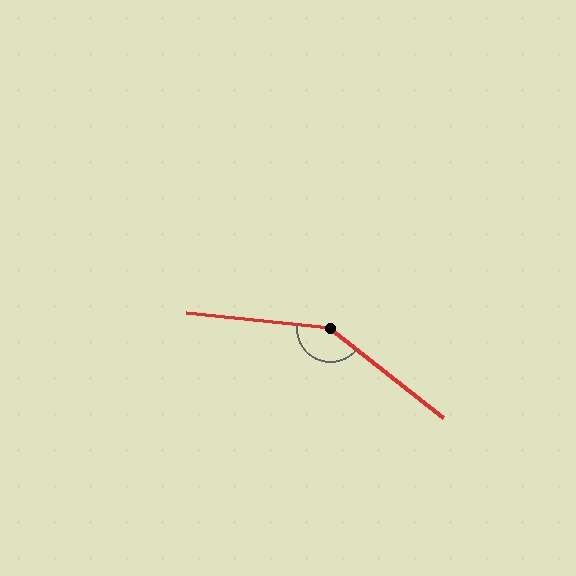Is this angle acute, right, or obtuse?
It is obtuse.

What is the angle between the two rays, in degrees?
Approximately 148 degrees.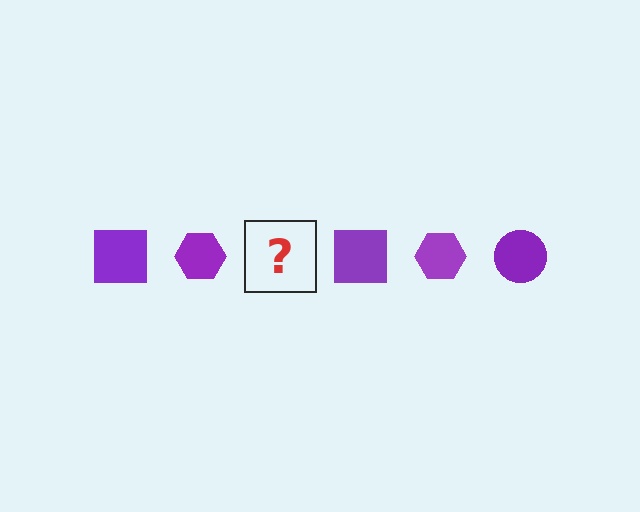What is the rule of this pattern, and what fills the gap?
The rule is that the pattern cycles through square, hexagon, circle shapes in purple. The gap should be filled with a purple circle.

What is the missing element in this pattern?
The missing element is a purple circle.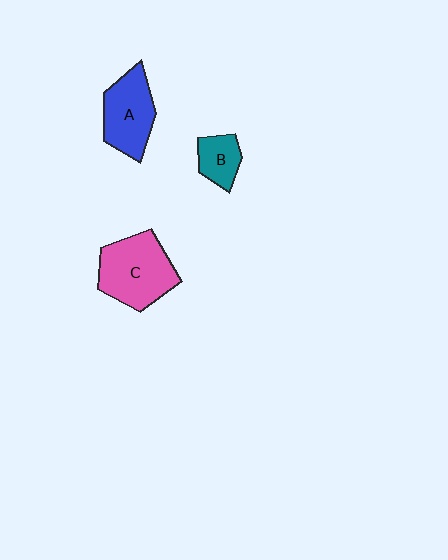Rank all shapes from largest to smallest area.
From largest to smallest: C (pink), A (blue), B (teal).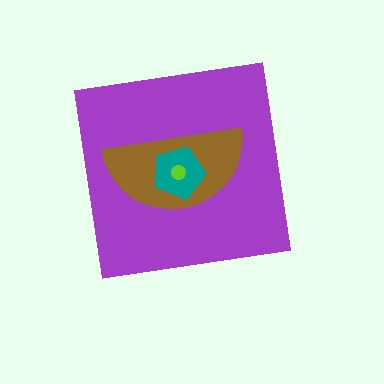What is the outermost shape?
The purple square.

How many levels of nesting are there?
4.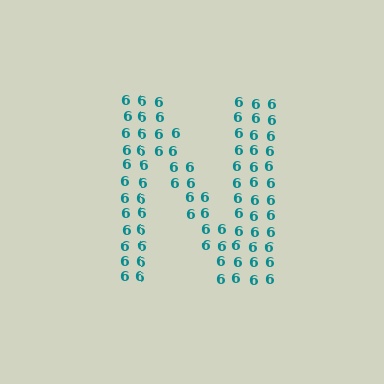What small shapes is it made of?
It is made of small digit 6's.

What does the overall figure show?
The overall figure shows the letter N.